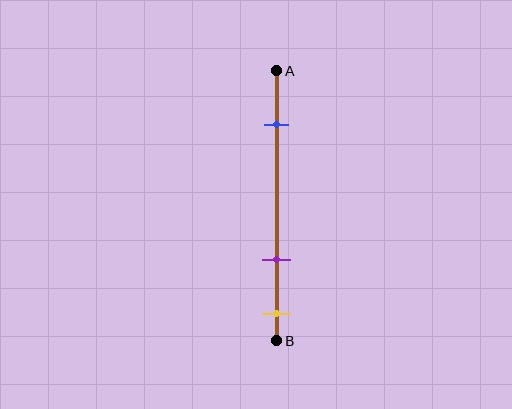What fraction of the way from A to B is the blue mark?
The blue mark is approximately 20% (0.2) of the way from A to B.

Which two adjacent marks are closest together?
The purple and yellow marks are the closest adjacent pair.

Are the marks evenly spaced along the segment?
No, the marks are not evenly spaced.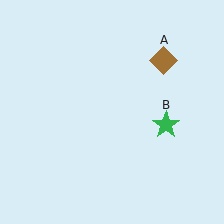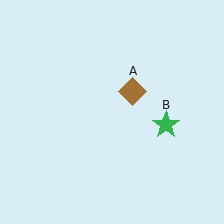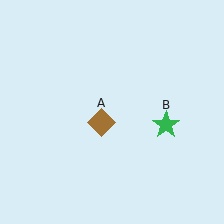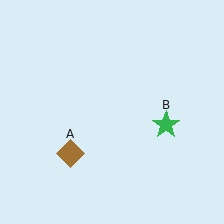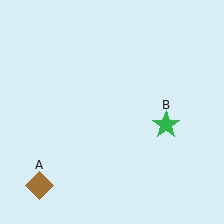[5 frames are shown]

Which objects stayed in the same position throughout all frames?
Green star (object B) remained stationary.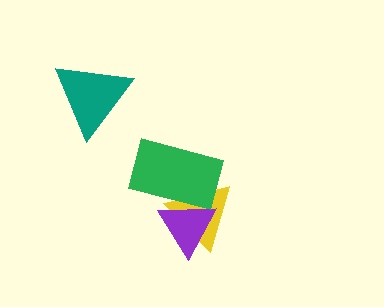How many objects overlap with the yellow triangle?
2 objects overlap with the yellow triangle.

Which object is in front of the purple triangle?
The green rectangle is in front of the purple triangle.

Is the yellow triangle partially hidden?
Yes, it is partially covered by another shape.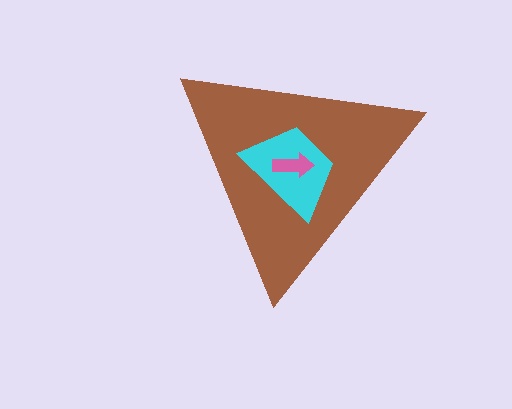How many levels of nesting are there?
3.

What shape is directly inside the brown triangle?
The cyan trapezoid.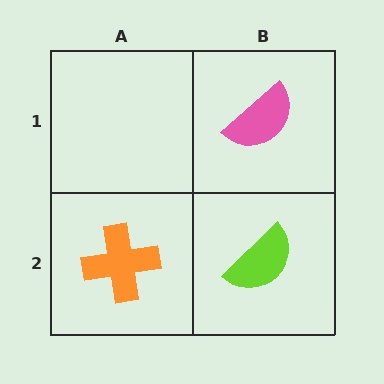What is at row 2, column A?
An orange cross.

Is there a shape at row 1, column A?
No, that cell is empty.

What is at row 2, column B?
A lime semicircle.